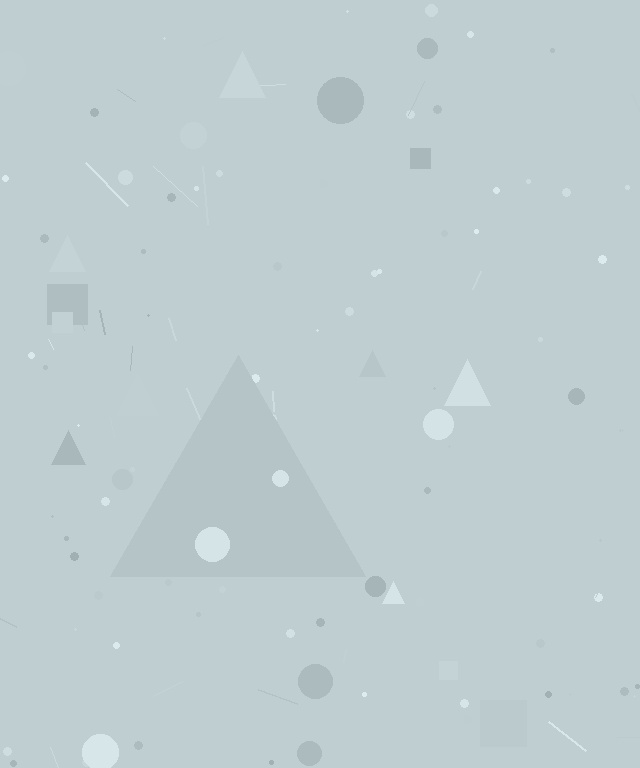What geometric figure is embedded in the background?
A triangle is embedded in the background.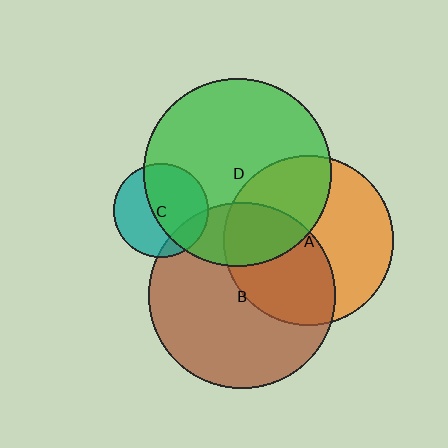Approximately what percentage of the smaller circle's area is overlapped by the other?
Approximately 25%.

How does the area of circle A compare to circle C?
Approximately 3.2 times.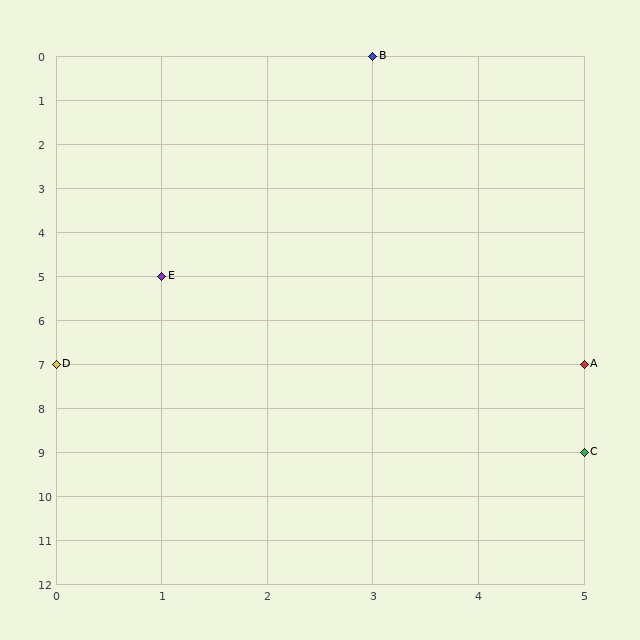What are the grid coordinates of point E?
Point E is at grid coordinates (1, 5).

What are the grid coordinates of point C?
Point C is at grid coordinates (5, 9).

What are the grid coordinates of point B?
Point B is at grid coordinates (3, 0).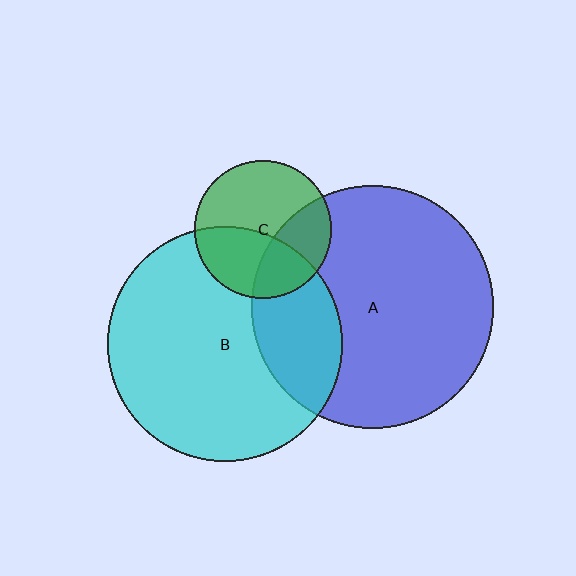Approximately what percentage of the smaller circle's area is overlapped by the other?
Approximately 40%.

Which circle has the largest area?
Circle A (blue).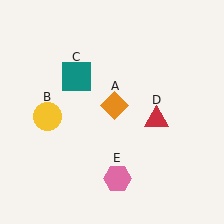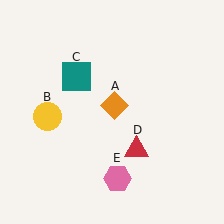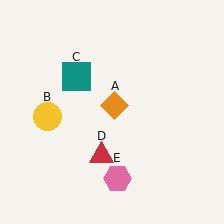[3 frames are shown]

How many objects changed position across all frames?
1 object changed position: red triangle (object D).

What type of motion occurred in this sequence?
The red triangle (object D) rotated clockwise around the center of the scene.